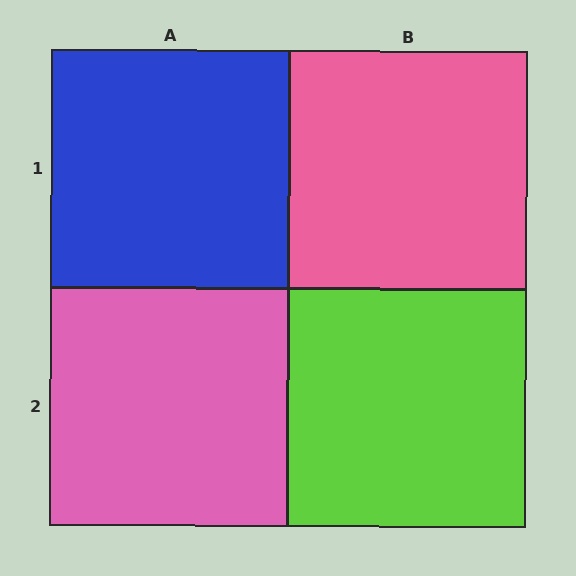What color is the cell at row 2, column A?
Pink.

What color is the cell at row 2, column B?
Lime.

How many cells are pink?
2 cells are pink.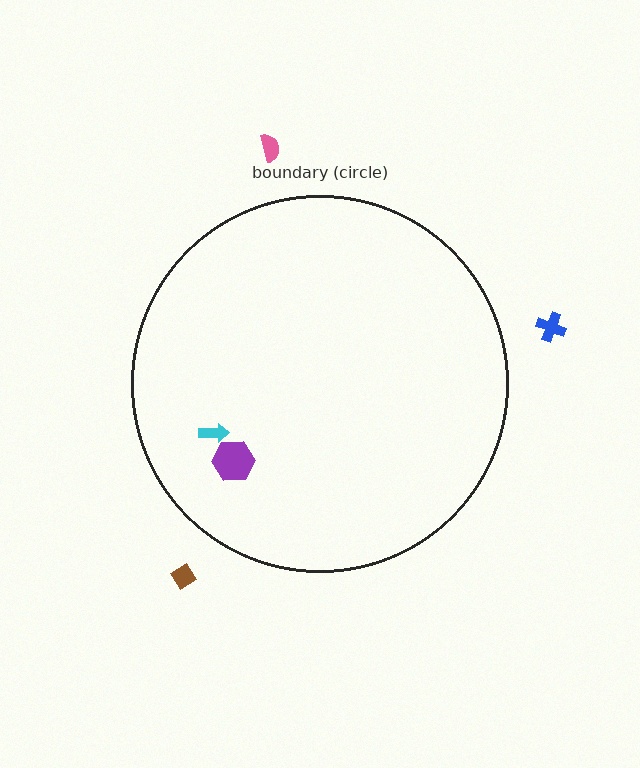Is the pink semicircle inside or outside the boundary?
Outside.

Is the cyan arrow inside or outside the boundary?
Inside.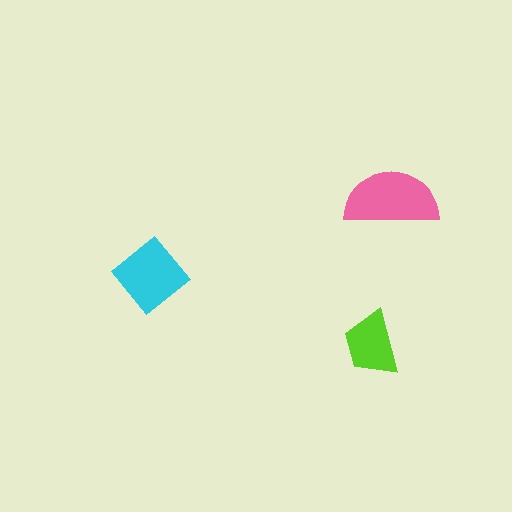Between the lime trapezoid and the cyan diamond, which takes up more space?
The cyan diamond.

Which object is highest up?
The pink semicircle is topmost.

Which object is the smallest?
The lime trapezoid.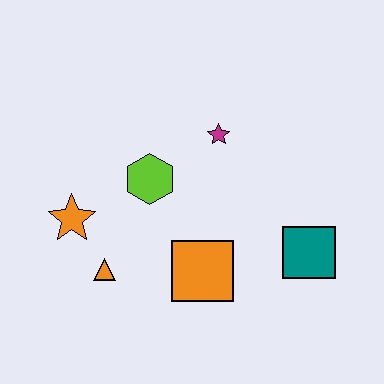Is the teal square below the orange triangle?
No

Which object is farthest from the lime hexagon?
The teal square is farthest from the lime hexagon.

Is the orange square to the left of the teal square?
Yes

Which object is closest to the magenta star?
The lime hexagon is closest to the magenta star.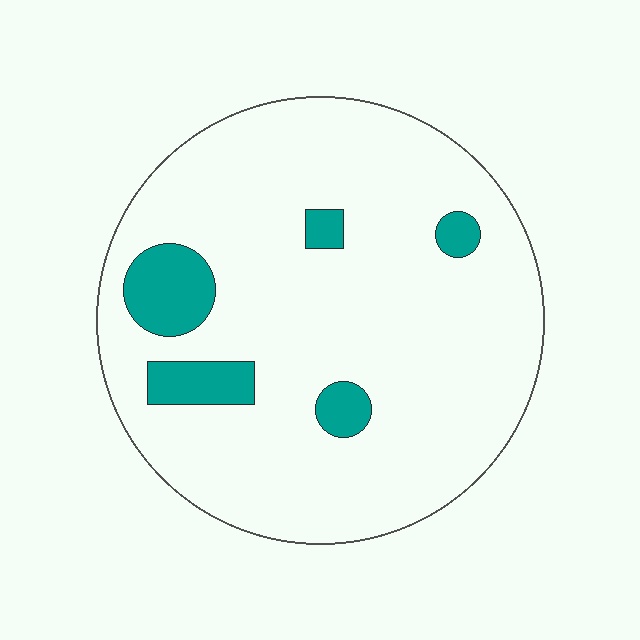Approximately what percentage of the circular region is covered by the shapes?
Approximately 10%.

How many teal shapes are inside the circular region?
5.